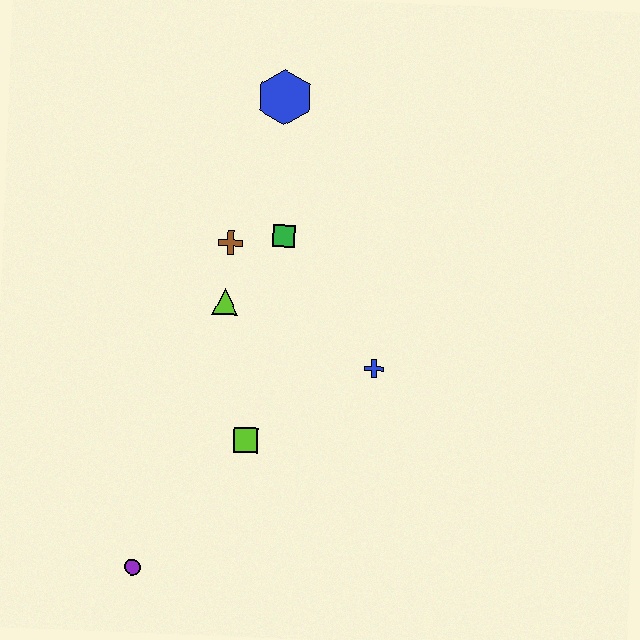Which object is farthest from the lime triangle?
The purple circle is farthest from the lime triangle.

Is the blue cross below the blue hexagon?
Yes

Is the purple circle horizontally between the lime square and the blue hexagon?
No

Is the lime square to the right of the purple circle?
Yes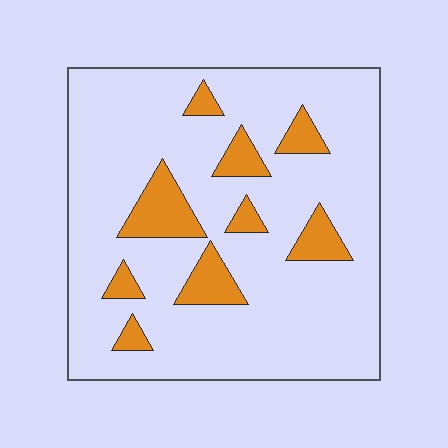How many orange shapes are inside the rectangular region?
9.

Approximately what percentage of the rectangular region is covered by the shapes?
Approximately 15%.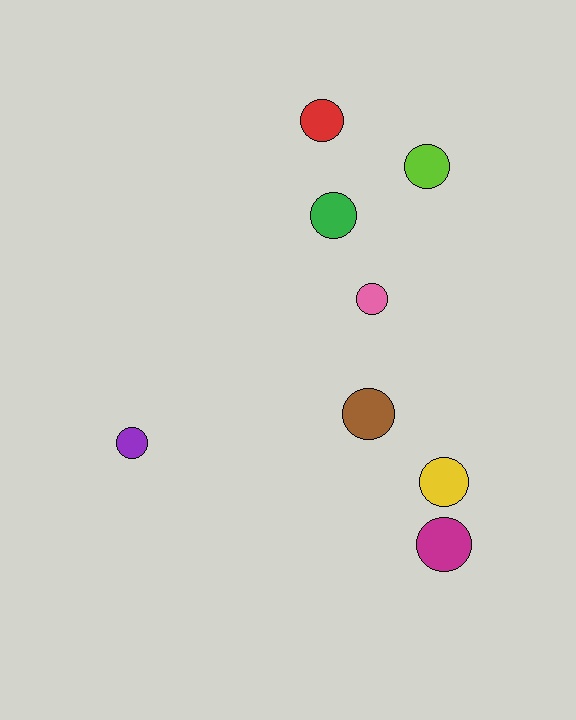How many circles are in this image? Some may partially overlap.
There are 8 circles.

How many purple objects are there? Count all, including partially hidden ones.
There is 1 purple object.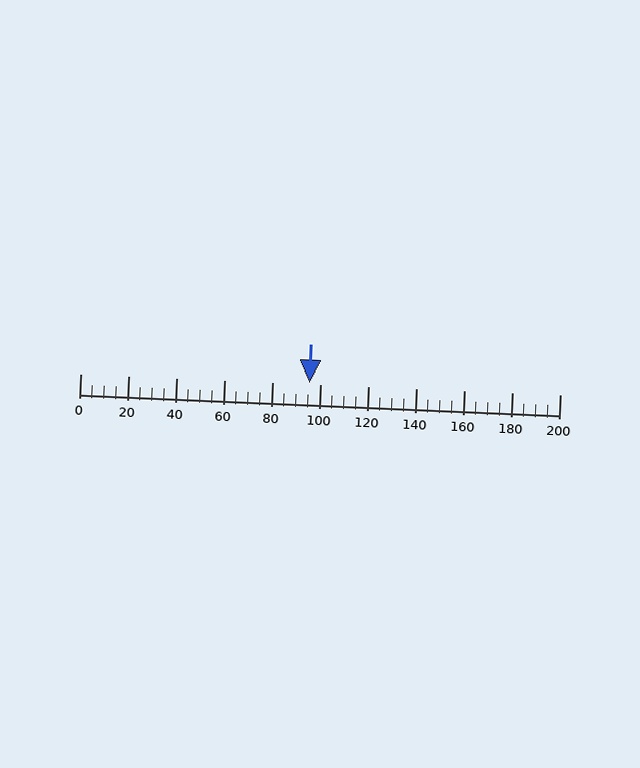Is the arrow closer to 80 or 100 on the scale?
The arrow is closer to 100.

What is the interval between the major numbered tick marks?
The major tick marks are spaced 20 units apart.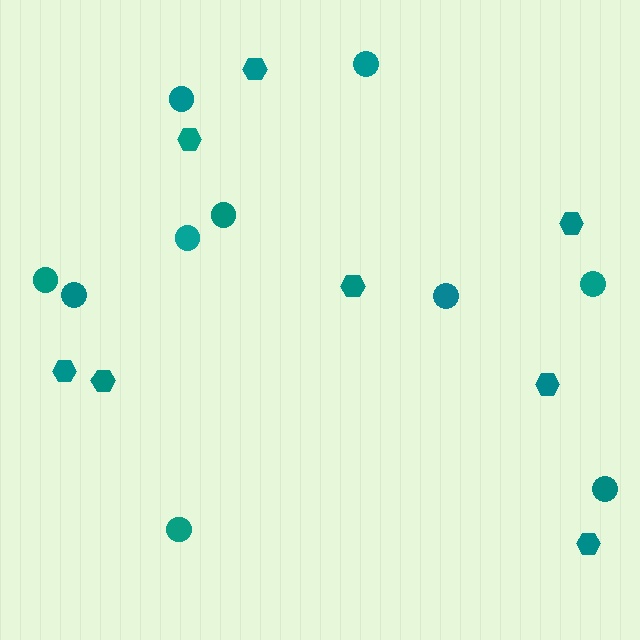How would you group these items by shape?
There are 2 groups: one group of circles (10) and one group of hexagons (8).